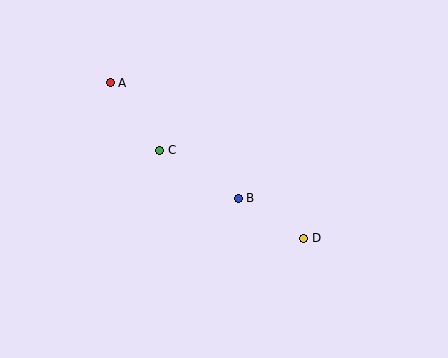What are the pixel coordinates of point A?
Point A is at (110, 83).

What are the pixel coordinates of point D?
Point D is at (304, 238).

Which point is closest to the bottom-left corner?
Point C is closest to the bottom-left corner.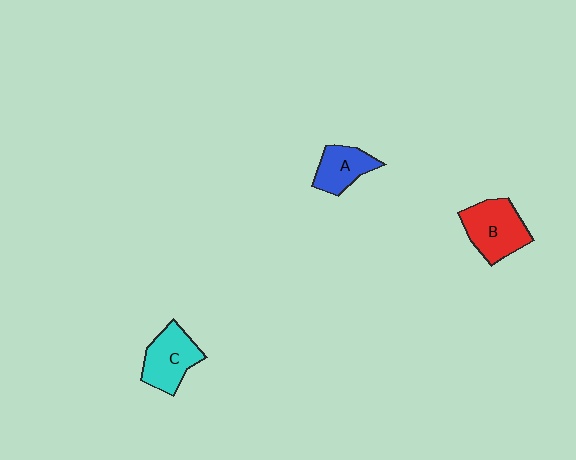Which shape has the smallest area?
Shape A (blue).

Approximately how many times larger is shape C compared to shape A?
Approximately 1.3 times.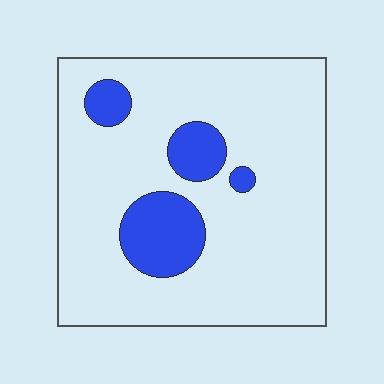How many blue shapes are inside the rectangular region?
4.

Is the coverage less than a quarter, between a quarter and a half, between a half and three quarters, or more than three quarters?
Less than a quarter.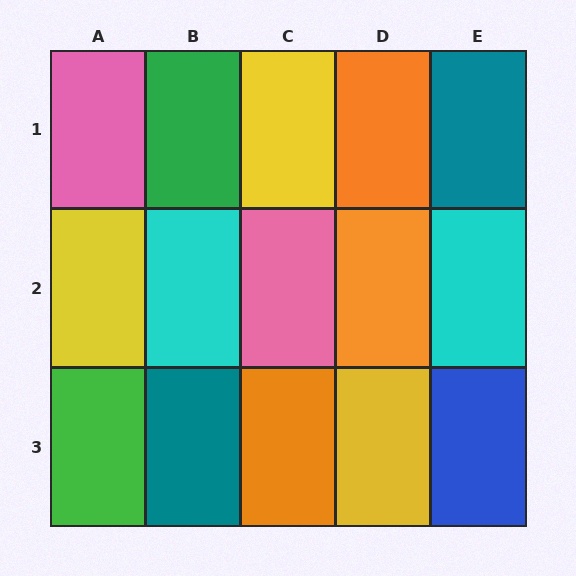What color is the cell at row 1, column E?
Teal.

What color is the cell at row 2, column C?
Pink.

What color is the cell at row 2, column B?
Cyan.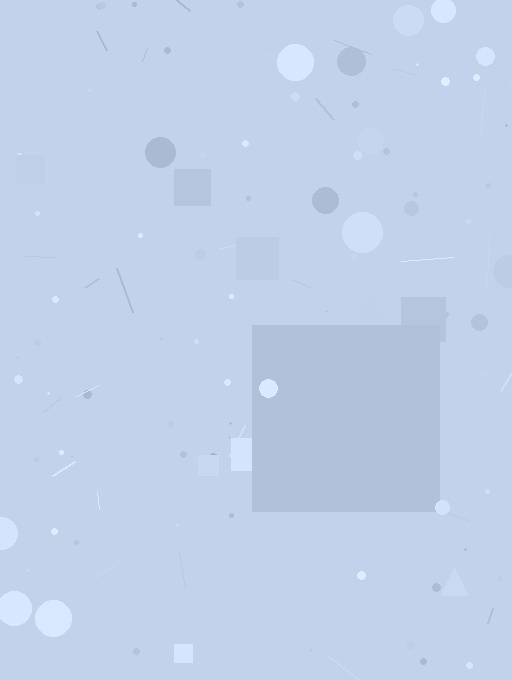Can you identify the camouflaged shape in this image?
The camouflaged shape is a square.